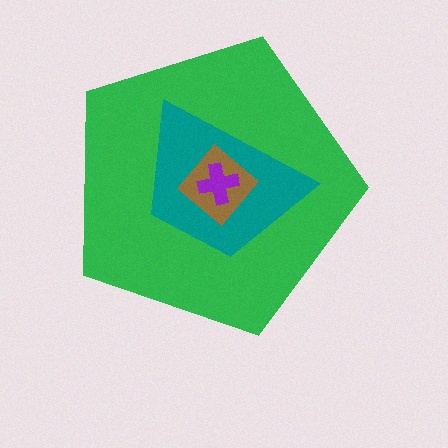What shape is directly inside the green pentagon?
The teal trapezoid.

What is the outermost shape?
The green pentagon.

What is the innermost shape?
The purple cross.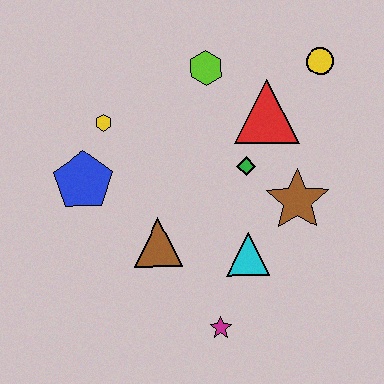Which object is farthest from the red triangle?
The magenta star is farthest from the red triangle.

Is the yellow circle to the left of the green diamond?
No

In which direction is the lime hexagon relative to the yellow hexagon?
The lime hexagon is to the right of the yellow hexagon.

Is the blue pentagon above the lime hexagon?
No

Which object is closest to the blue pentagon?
The yellow hexagon is closest to the blue pentagon.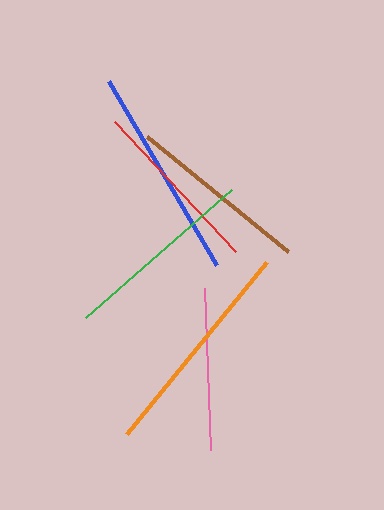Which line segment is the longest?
The orange line is the longest at approximately 222 pixels.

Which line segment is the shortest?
The pink line is the shortest at approximately 162 pixels.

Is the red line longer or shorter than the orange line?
The orange line is longer than the red line.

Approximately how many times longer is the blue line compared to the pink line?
The blue line is approximately 1.3 times the length of the pink line.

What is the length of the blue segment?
The blue segment is approximately 213 pixels long.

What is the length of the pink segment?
The pink segment is approximately 162 pixels long.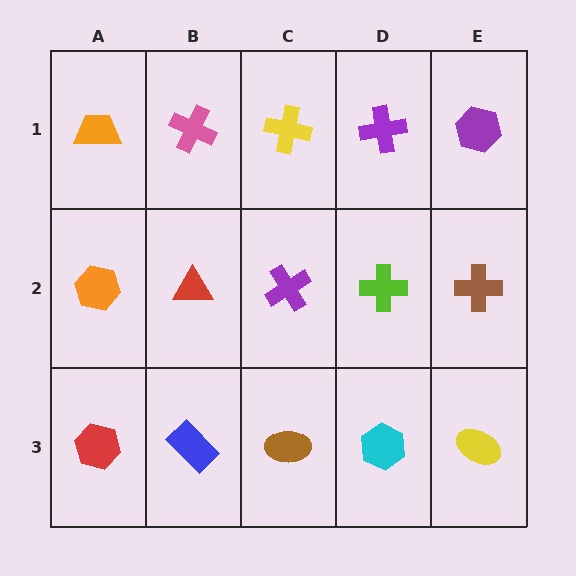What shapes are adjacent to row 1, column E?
A brown cross (row 2, column E), a purple cross (row 1, column D).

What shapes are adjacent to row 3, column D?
A lime cross (row 2, column D), a brown ellipse (row 3, column C), a yellow ellipse (row 3, column E).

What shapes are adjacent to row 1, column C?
A purple cross (row 2, column C), a pink cross (row 1, column B), a purple cross (row 1, column D).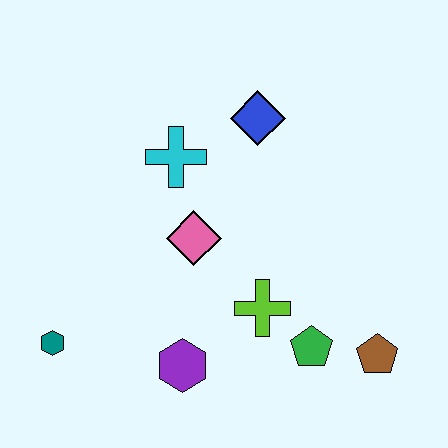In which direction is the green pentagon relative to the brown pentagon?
The green pentagon is to the left of the brown pentagon.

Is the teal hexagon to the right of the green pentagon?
No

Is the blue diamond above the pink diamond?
Yes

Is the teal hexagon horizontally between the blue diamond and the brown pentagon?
No